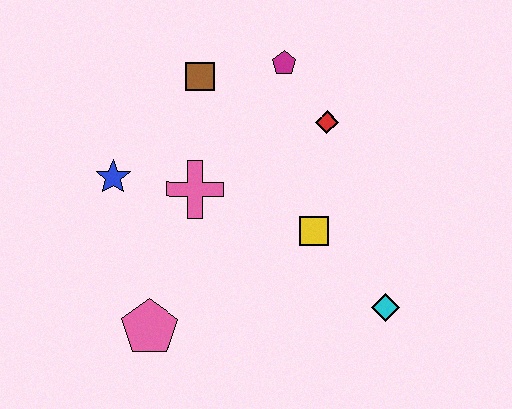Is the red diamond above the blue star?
Yes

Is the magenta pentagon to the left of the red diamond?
Yes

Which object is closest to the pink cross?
The blue star is closest to the pink cross.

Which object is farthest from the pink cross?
The cyan diamond is farthest from the pink cross.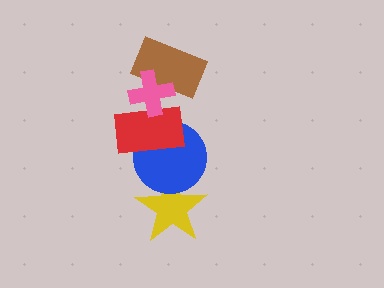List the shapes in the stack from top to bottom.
From top to bottom: the pink cross, the brown rectangle, the red rectangle, the blue circle, the yellow star.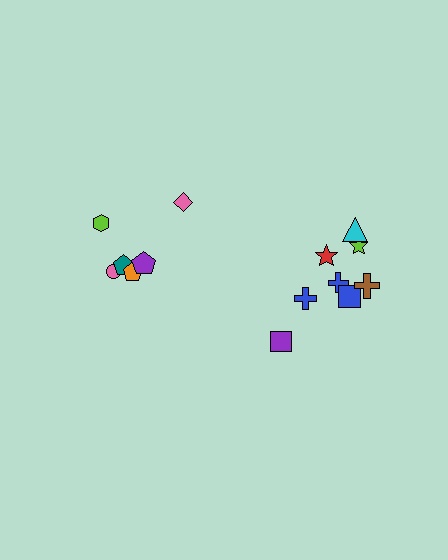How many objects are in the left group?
There are 6 objects.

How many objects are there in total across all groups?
There are 14 objects.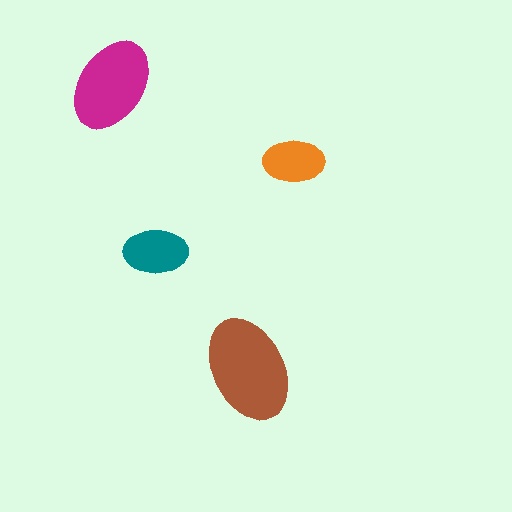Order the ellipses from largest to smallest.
the brown one, the magenta one, the teal one, the orange one.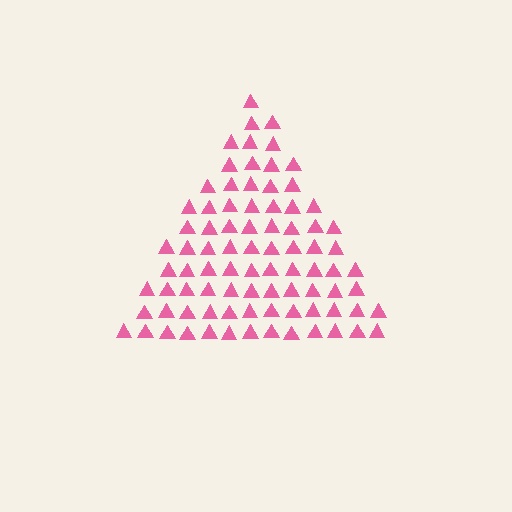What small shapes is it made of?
It is made of small triangles.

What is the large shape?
The large shape is a triangle.